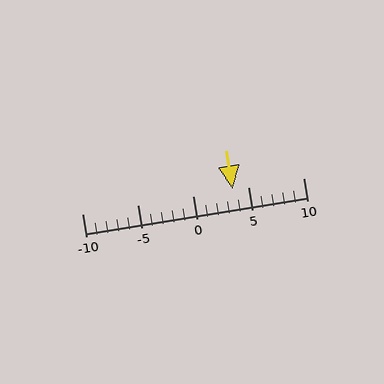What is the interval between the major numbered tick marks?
The major tick marks are spaced 5 units apart.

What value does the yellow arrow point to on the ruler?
The yellow arrow points to approximately 4.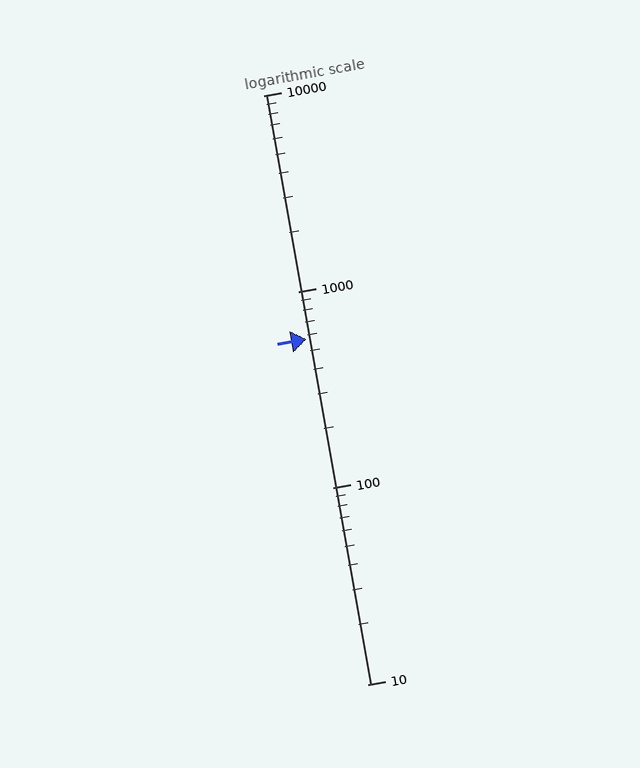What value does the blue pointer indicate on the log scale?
The pointer indicates approximately 570.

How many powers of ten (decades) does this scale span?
The scale spans 3 decades, from 10 to 10000.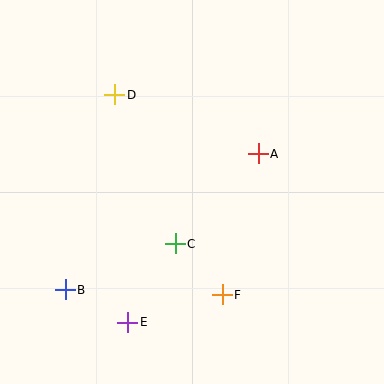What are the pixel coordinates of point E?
Point E is at (128, 322).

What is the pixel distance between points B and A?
The distance between B and A is 236 pixels.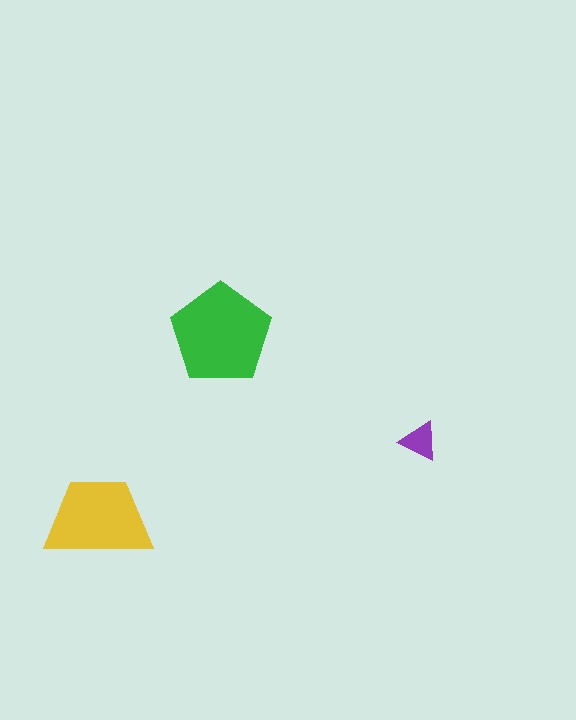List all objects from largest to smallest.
The green pentagon, the yellow trapezoid, the purple triangle.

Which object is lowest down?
The yellow trapezoid is bottommost.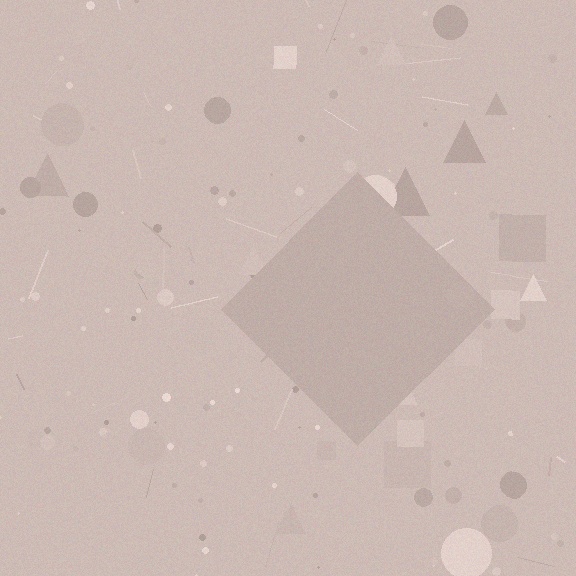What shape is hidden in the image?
A diamond is hidden in the image.